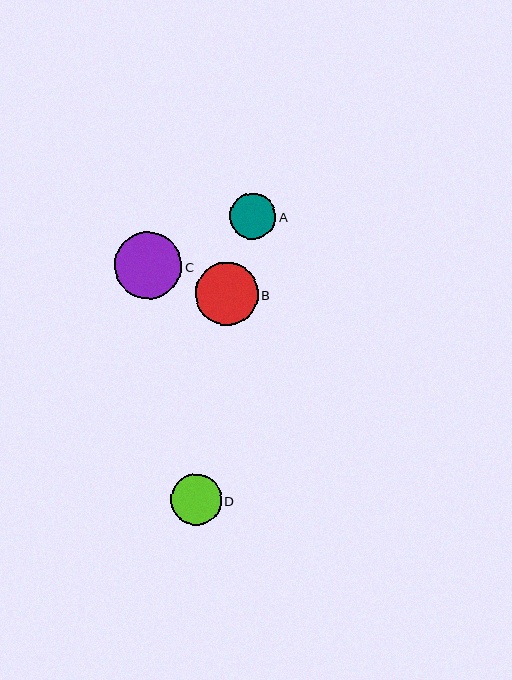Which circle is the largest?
Circle C is the largest with a size of approximately 67 pixels.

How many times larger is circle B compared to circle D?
Circle B is approximately 1.2 times the size of circle D.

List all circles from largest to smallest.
From largest to smallest: C, B, D, A.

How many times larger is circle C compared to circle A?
Circle C is approximately 1.5 times the size of circle A.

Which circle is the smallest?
Circle A is the smallest with a size of approximately 46 pixels.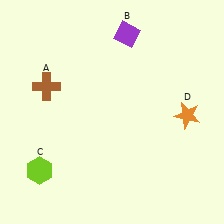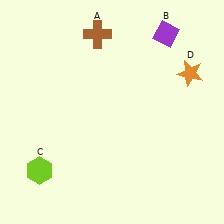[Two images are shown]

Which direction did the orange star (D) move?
The orange star (D) moved up.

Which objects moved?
The objects that moved are: the brown cross (A), the purple diamond (B), the orange star (D).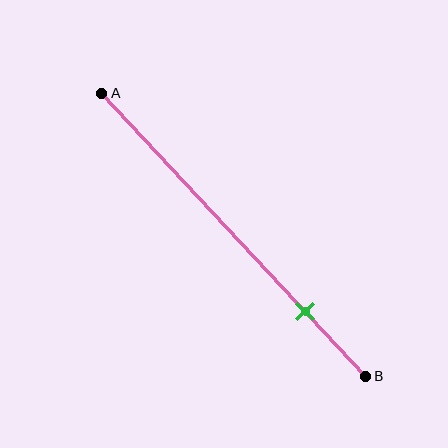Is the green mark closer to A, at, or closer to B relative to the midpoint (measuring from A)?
The green mark is closer to point B than the midpoint of segment AB.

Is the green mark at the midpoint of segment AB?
No, the mark is at about 75% from A, not at the 50% midpoint.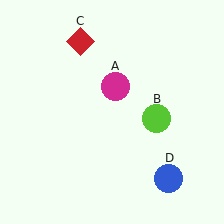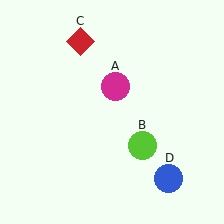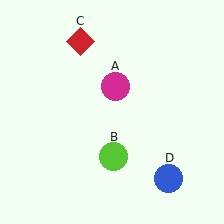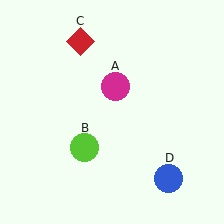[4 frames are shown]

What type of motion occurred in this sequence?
The lime circle (object B) rotated clockwise around the center of the scene.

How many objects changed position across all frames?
1 object changed position: lime circle (object B).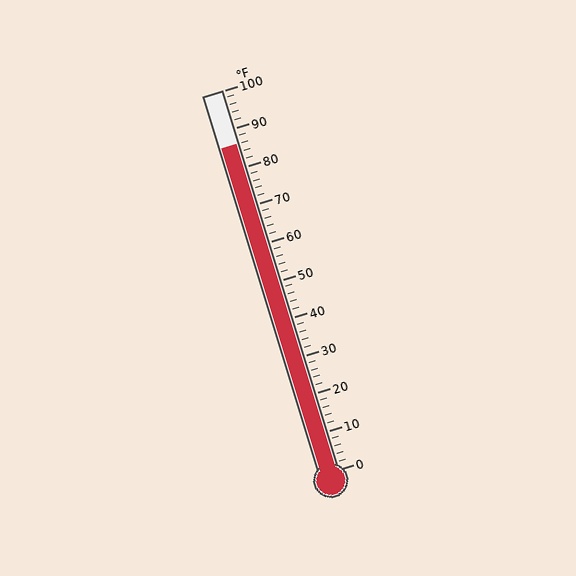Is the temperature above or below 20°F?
The temperature is above 20°F.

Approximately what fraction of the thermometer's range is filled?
The thermometer is filled to approximately 85% of its range.